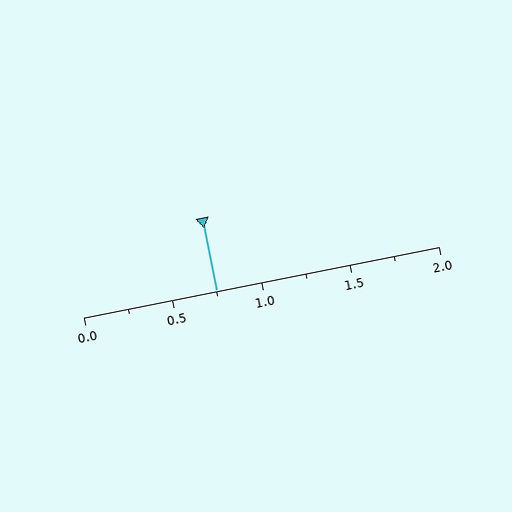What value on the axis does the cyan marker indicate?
The marker indicates approximately 0.75.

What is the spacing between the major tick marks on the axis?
The major ticks are spaced 0.5 apart.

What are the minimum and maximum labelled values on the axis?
The axis runs from 0.0 to 2.0.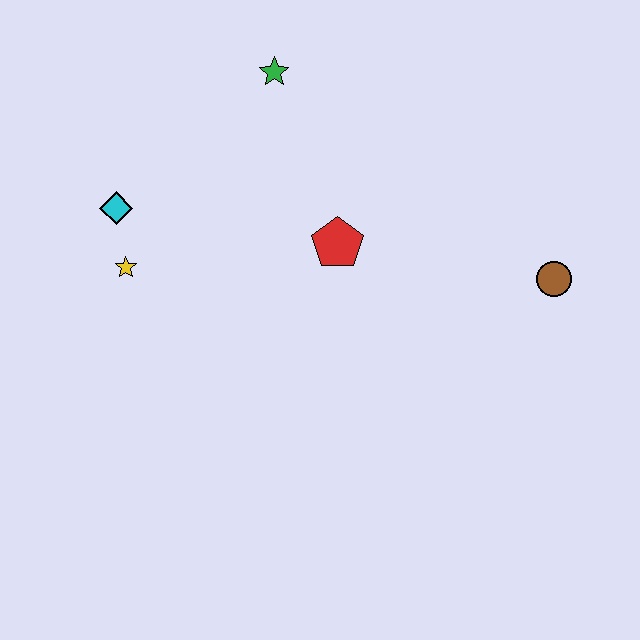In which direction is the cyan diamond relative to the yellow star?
The cyan diamond is above the yellow star.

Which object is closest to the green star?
The red pentagon is closest to the green star.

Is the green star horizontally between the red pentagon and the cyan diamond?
Yes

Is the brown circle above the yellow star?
No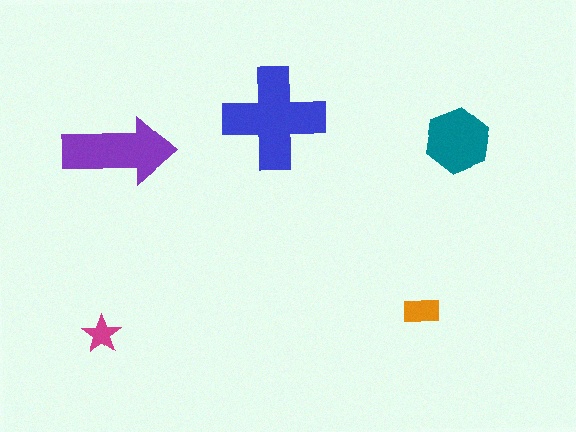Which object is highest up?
The blue cross is topmost.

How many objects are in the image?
There are 5 objects in the image.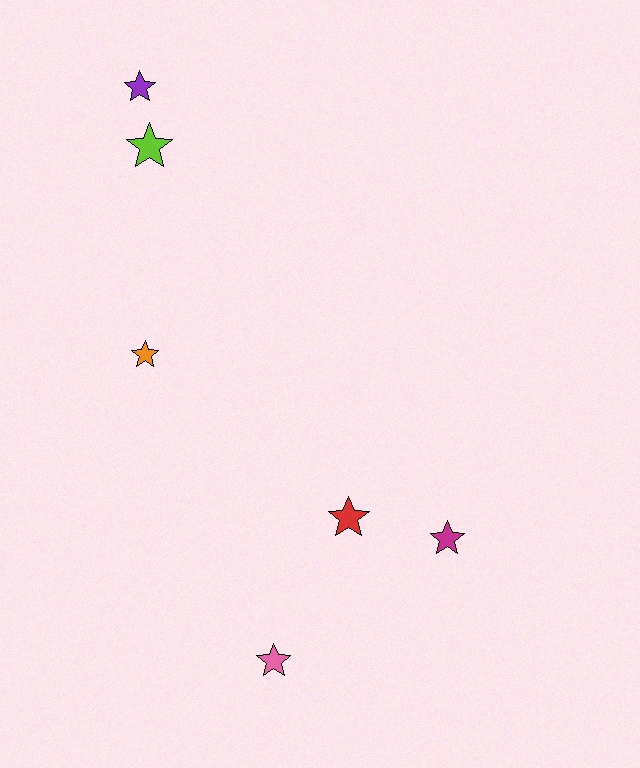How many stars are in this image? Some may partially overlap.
There are 6 stars.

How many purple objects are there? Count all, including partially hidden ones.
There is 1 purple object.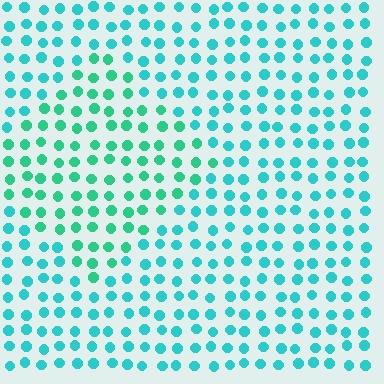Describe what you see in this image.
The image is filled with small cyan elements in a uniform arrangement. A diamond-shaped region is visible where the elements are tinted to a slightly different hue, forming a subtle color boundary.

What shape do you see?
I see a diamond.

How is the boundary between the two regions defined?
The boundary is defined purely by a slight shift in hue (about 24 degrees). Spacing, size, and orientation are identical on both sides.